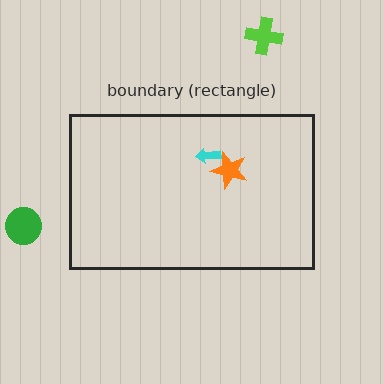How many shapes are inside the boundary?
2 inside, 2 outside.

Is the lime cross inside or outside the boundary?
Outside.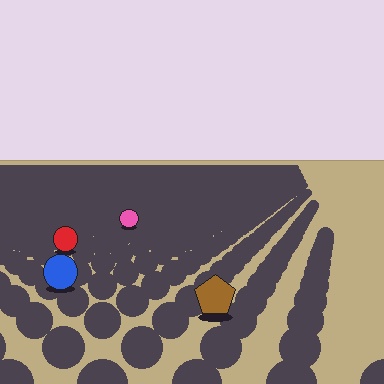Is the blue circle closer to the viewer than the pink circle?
Yes. The blue circle is closer — you can tell from the texture gradient: the ground texture is coarser near it.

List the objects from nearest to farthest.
From nearest to farthest: the brown pentagon, the blue circle, the red circle, the pink circle.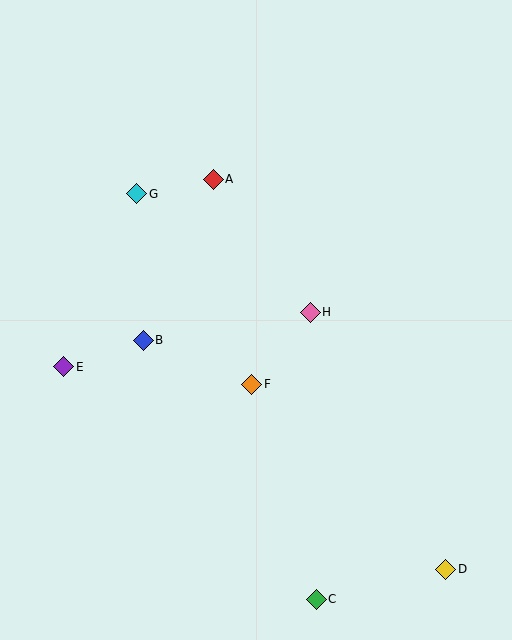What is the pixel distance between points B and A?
The distance between B and A is 175 pixels.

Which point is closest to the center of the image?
Point H at (310, 312) is closest to the center.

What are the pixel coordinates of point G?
Point G is at (137, 194).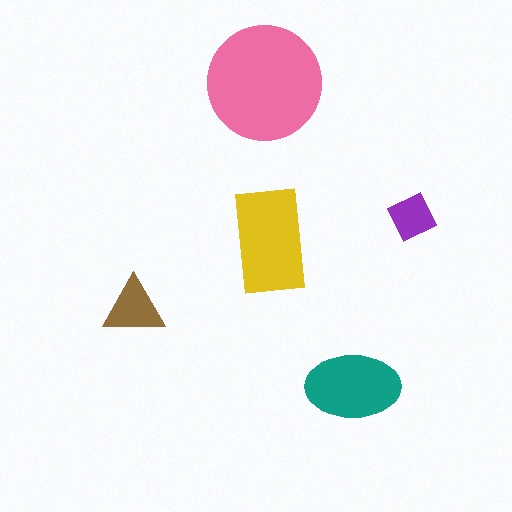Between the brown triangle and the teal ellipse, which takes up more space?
The teal ellipse.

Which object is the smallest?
The purple diamond.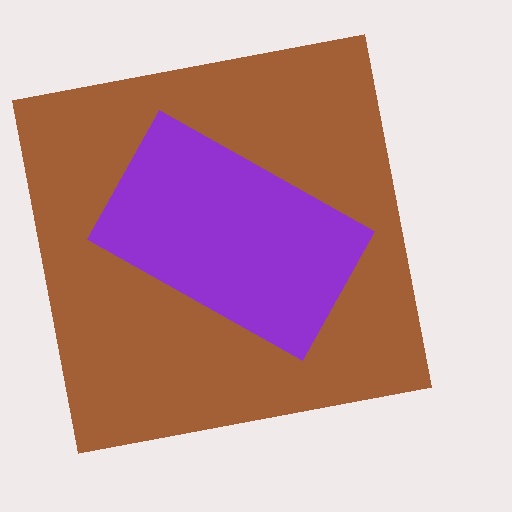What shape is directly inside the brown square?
The purple rectangle.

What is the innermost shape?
The purple rectangle.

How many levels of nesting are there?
2.